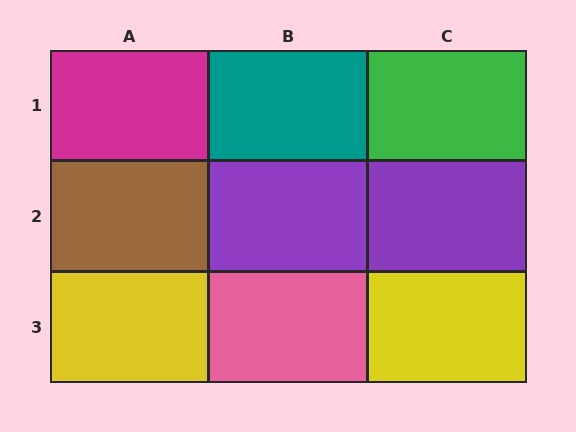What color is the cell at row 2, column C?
Purple.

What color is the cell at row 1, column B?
Teal.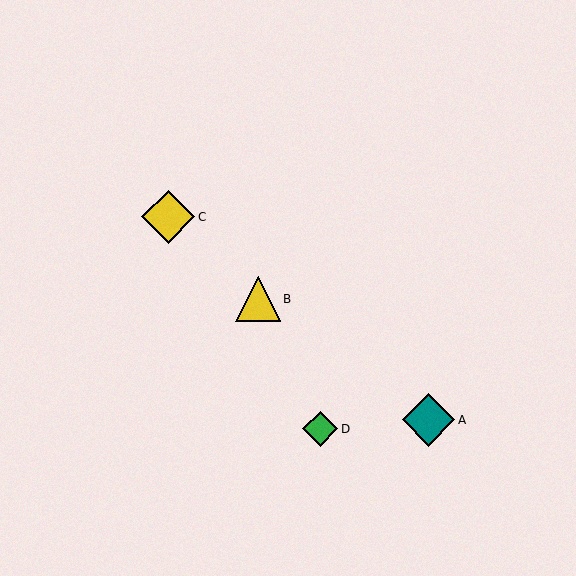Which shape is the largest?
The yellow diamond (labeled C) is the largest.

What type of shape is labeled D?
Shape D is a green diamond.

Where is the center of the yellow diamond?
The center of the yellow diamond is at (168, 217).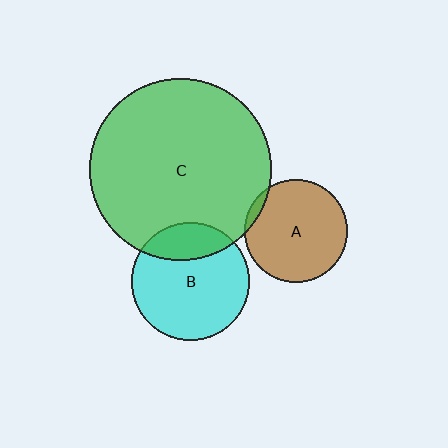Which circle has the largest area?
Circle C (green).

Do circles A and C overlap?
Yes.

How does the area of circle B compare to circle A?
Approximately 1.3 times.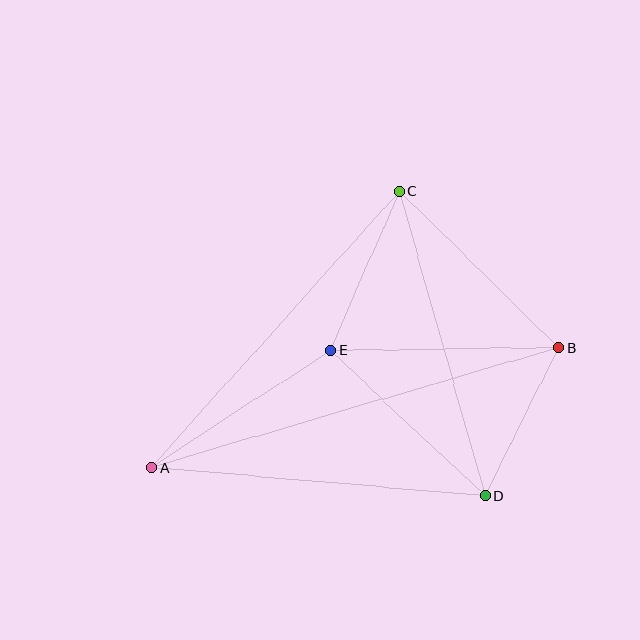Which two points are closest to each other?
Points B and D are closest to each other.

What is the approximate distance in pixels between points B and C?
The distance between B and C is approximately 224 pixels.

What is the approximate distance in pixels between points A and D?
The distance between A and D is approximately 335 pixels.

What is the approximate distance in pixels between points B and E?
The distance between B and E is approximately 228 pixels.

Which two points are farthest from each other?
Points A and B are farthest from each other.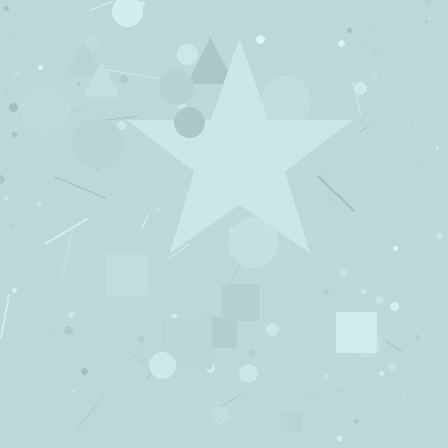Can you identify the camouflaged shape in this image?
The camouflaged shape is a star.